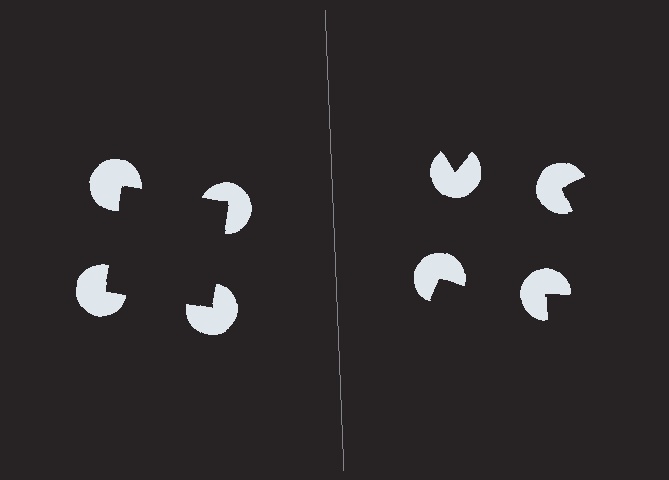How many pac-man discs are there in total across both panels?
8 — 4 on each side.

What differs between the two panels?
The pac-man discs are positioned identically on both sides; only the wedge orientations differ. On the left they align to a square; on the right they are misaligned.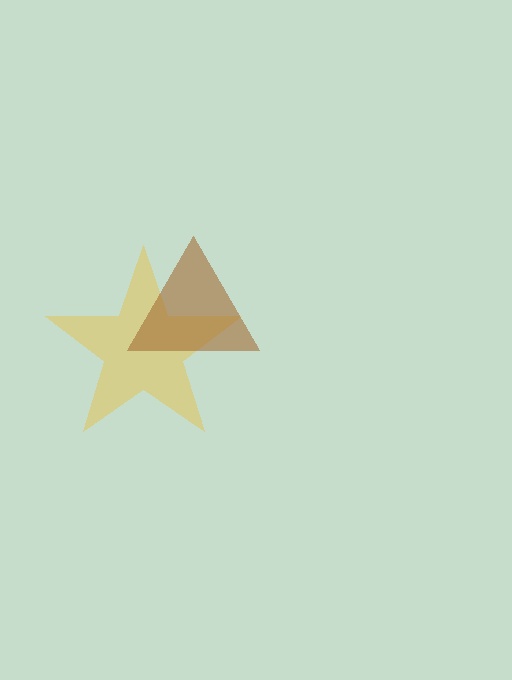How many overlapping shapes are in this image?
There are 2 overlapping shapes in the image.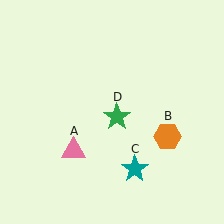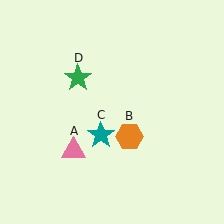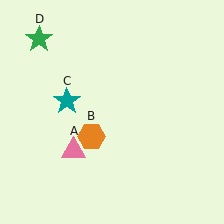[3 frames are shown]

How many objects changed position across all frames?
3 objects changed position: orange hexagon (object B), teal star (object C), green star (object D).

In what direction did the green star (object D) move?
The green star (object D) moved up and to the left.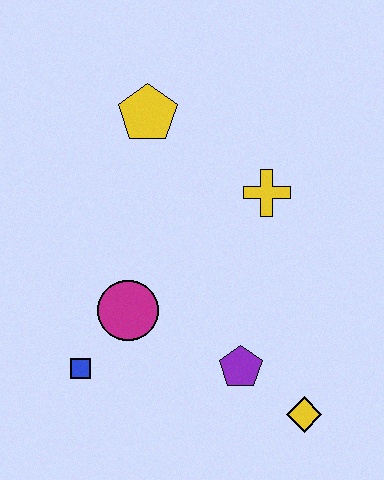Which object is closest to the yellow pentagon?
The yellow cross is closest to the yellow pentagon.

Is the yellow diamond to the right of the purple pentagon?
Yes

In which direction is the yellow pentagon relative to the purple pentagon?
The yellow pentagon is above the purple pentagon.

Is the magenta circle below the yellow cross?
Yes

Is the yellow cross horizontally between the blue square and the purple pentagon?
No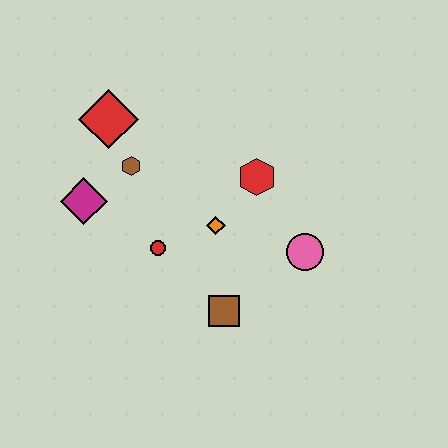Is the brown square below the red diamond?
Yes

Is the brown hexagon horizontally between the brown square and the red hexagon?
No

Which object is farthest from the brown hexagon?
The pink circle is farthest from the brown hexagon.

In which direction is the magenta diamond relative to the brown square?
The magenta diamond is to the left of the brown square.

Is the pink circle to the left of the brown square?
No